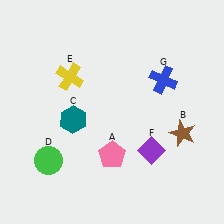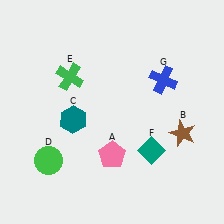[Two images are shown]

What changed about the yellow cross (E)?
In Image 1, E is yellow. In Image 2, it changed to green.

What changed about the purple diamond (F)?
In Image 1, F is purple. In Image 2, it changed to teal.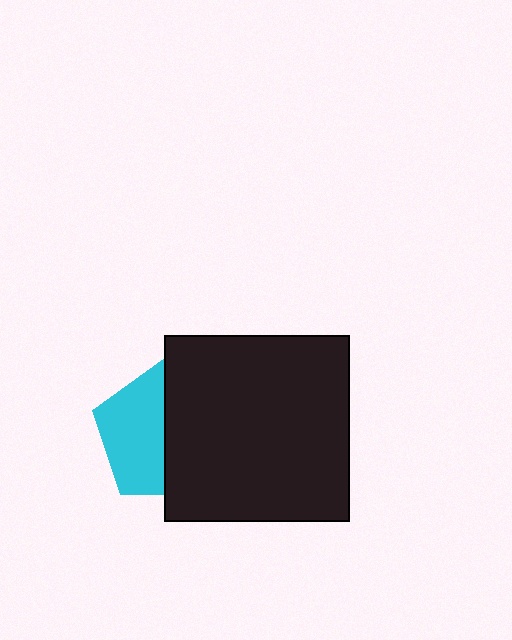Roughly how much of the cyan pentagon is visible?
About half of it is visible (roughly 49%).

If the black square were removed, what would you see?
You would see the complete cyan pentagon.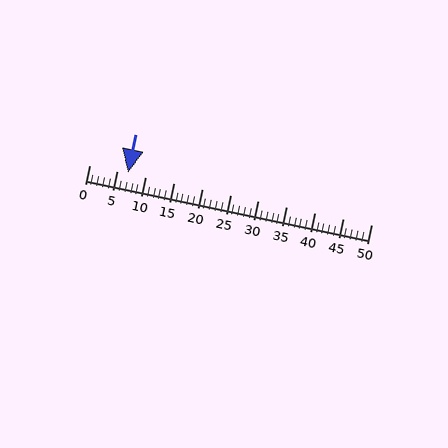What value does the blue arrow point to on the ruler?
The blue arrow points to approximately 7.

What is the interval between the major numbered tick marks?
The major tick marks are spaced 5 units apart.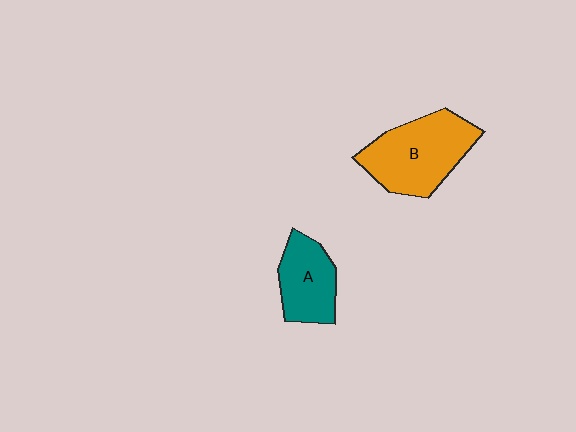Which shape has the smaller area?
Shape A (teal).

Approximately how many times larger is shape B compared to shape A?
Approximately 1.5 times.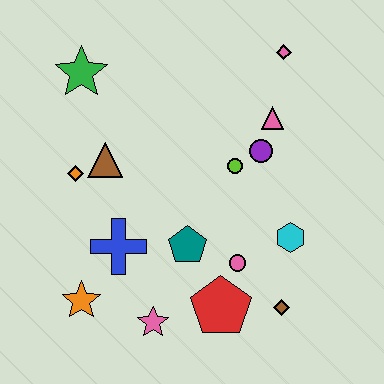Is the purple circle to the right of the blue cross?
Yes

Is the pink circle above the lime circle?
No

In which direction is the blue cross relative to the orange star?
The blue cross is above the orange star.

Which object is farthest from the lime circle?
The orange star is farthest from the lime circle.